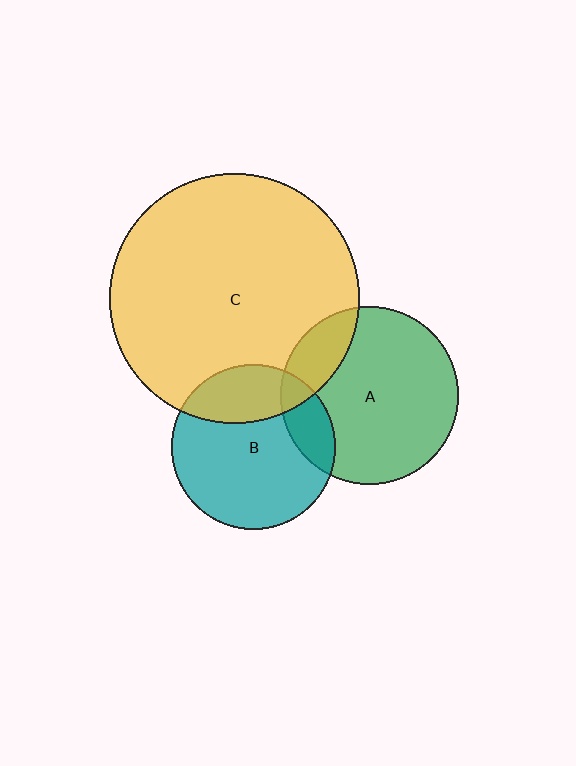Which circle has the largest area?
Circle C (yellow).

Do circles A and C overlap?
Yes.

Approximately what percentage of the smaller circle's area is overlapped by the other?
Approximately 15%.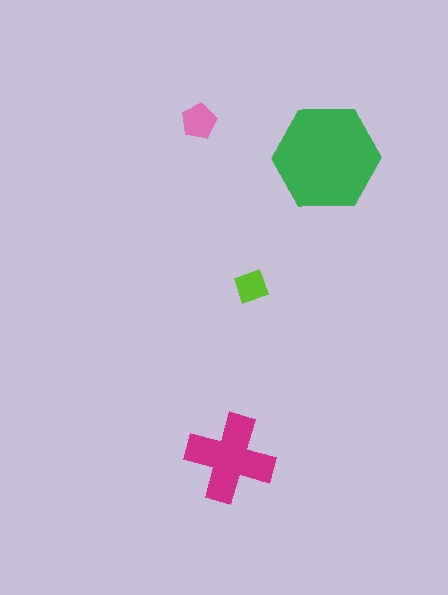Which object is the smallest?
The lime diamond.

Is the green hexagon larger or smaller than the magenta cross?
Larger.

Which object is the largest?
The green hexagon.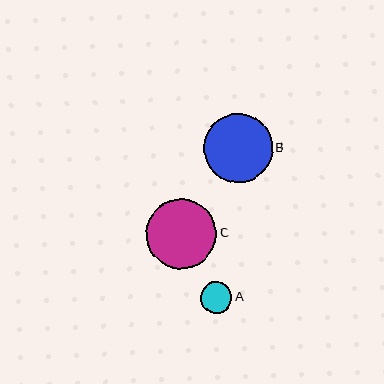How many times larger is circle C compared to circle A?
Circle C is approximately 2.2 times the size of circle A.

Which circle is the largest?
Circle C is the largest with a size of approximately 70 pixels.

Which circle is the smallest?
Circle A is the smallest with a size of approximately 32 pixels.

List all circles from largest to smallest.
From largest to smallest: C, B, A.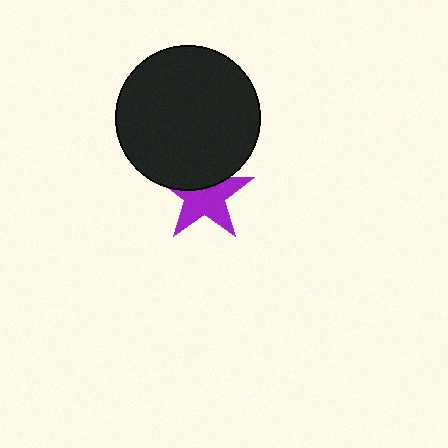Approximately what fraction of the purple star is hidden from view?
Roughly 37% of the purple star is hidden behind the black circle.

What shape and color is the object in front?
The object in front is a black circle.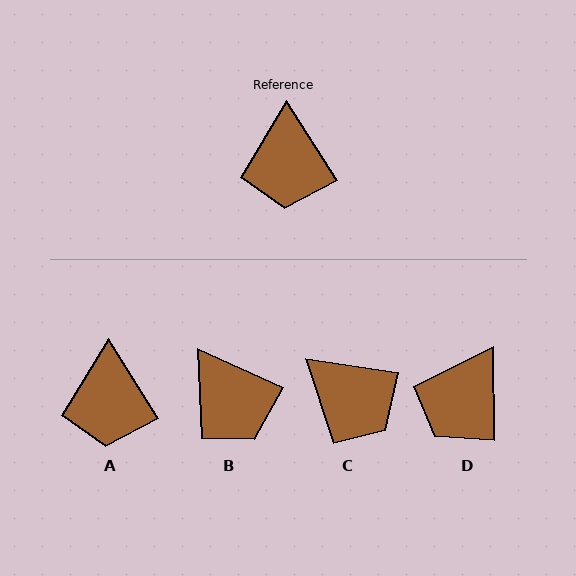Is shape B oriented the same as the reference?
No, it is off by about 33 degrees.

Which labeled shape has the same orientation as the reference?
A.